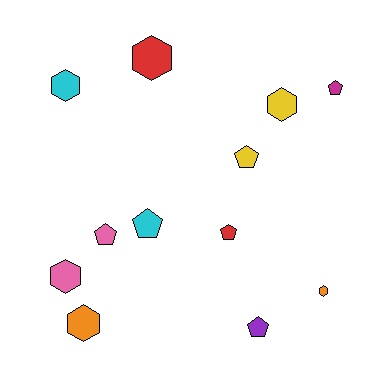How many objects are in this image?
There are 12 objects.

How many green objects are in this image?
There are no green objects.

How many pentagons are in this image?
There are 6 pentagons.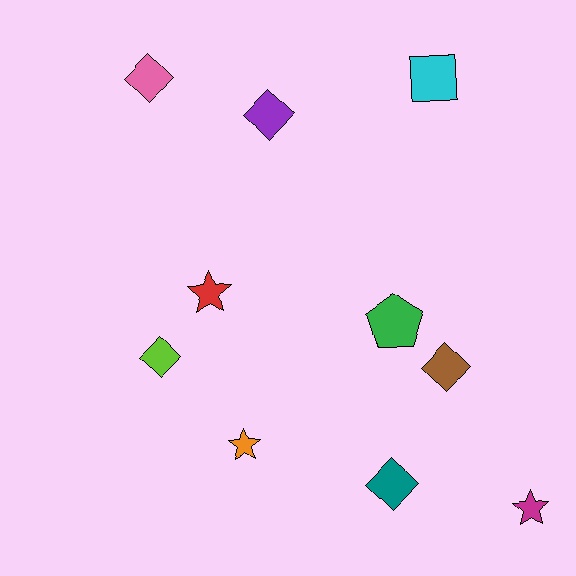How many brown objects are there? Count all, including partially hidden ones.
There is 1 brown object.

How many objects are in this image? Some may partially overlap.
There are 10 objects.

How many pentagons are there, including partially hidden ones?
There is 1 pentagon.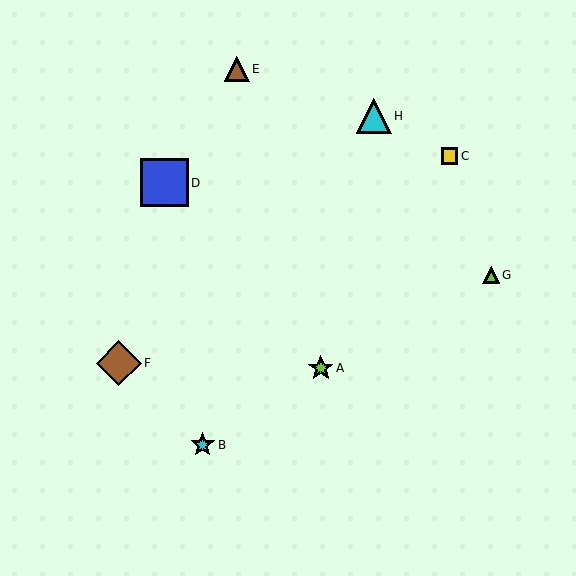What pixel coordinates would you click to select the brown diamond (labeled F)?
Click at (119, 363) to select the brown diamond F.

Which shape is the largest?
The blue square (labeled D) is the largest.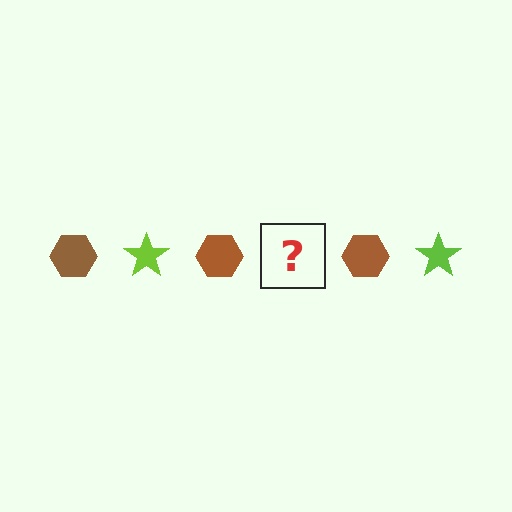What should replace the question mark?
The question mark should be replaced with a lime star.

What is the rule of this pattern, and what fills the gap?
The rule is that the pattern alternates between brown hexagon and lime star. The gap should be filled with a lime star.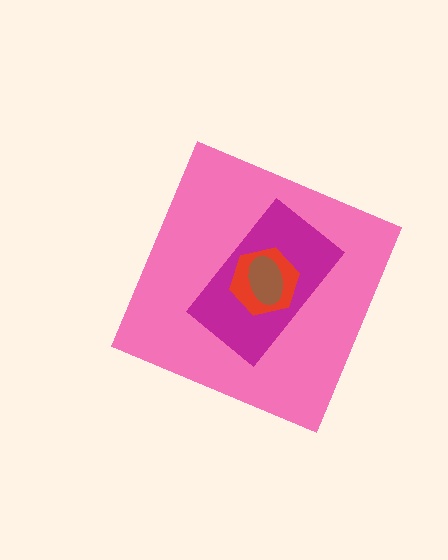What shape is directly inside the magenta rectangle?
The red hexagon.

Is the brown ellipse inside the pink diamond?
Yes.